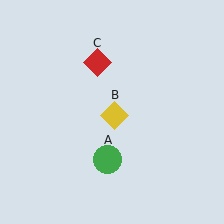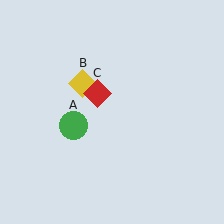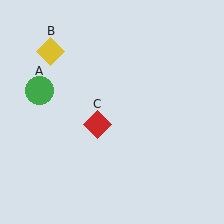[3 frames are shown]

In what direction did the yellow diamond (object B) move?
The yellow diamond (object B) moved up and to the left.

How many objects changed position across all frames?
3 objects changed position: green circle (object A), yellow diamond (object B), red diamond (object C).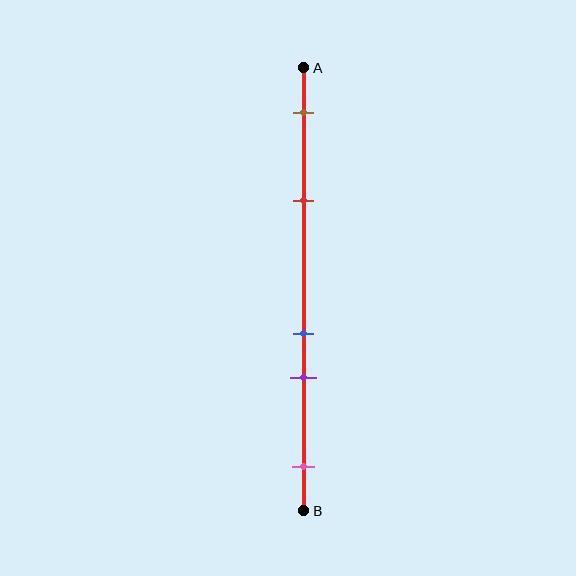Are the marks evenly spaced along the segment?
No, the marks are not evenly spaced.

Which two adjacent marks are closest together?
The blue and purple marks are the closest adjacent pair.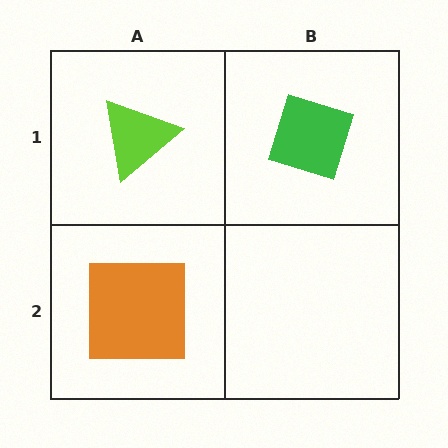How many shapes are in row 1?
2 shapes.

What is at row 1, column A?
A lime triangle.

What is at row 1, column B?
A green diamond.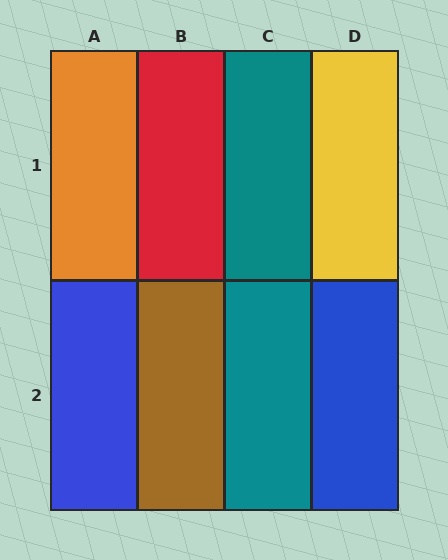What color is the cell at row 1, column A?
Orange.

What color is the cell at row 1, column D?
Yellow.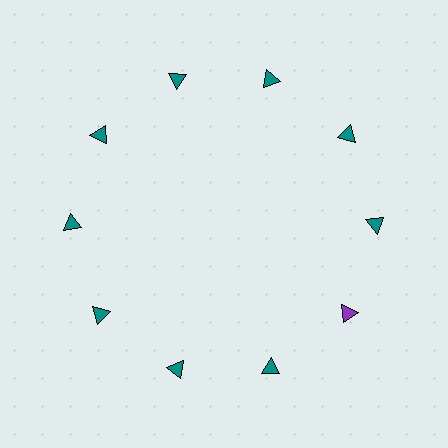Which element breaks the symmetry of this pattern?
The purple triangle at roughly the 4 o'clock position breaks the symmetry. All other shapes are teal triangles.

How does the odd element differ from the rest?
It has a different color: purple instead of teal.